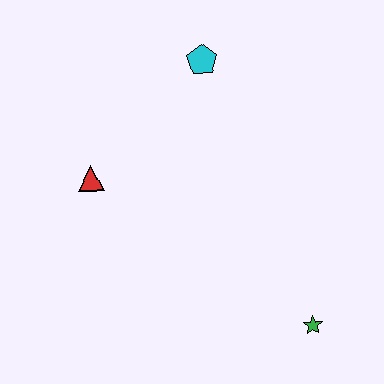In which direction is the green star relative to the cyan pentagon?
The green star is below the cyan pentagon.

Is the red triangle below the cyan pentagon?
Yes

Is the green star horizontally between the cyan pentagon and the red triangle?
No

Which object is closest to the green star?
The red triangle is closest to the green star.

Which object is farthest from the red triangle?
The green star is farthest from the red triangle.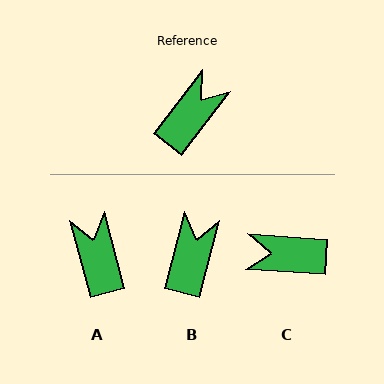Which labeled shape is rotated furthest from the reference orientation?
C, about 124 degrees away.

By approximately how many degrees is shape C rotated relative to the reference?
Approximately 124 degrees counter-clockwise.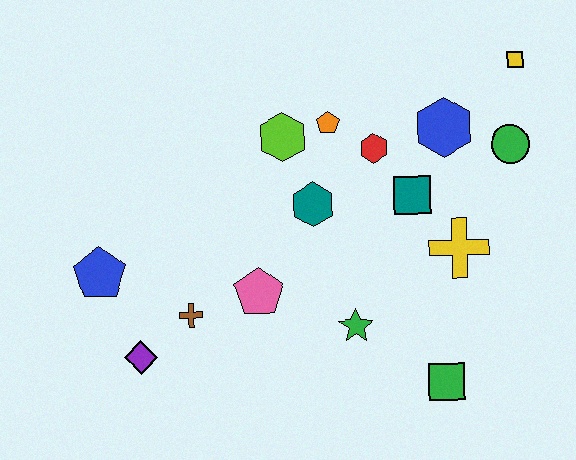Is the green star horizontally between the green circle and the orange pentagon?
Yes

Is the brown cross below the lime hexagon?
Yes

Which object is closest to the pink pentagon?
The brown cross is closest to the pink pentagon.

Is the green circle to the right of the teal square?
Yes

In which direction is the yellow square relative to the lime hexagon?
The yellow square is to the right of the lime hexagon.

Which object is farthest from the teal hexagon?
The yellow square is farthest from the teal hexagon.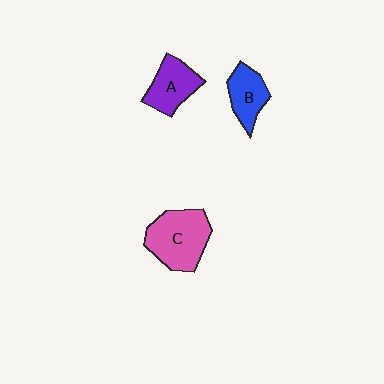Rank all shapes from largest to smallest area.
From largest to smallest: C (pink), A (purple), B (blue).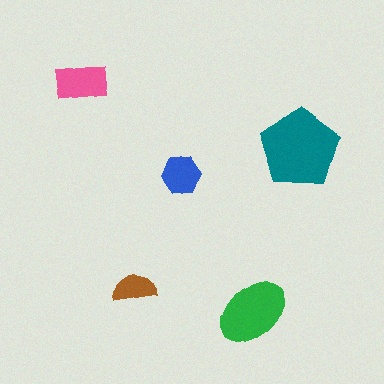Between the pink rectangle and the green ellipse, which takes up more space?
The green ellipse.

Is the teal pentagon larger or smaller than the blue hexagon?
Larger.